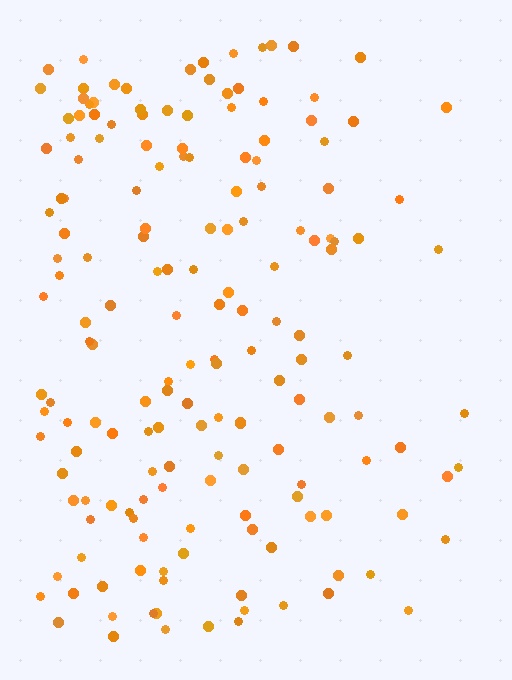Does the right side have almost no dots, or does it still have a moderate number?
Still a moderate number, just noticeably fewer than the left.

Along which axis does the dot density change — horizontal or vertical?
Horizontal.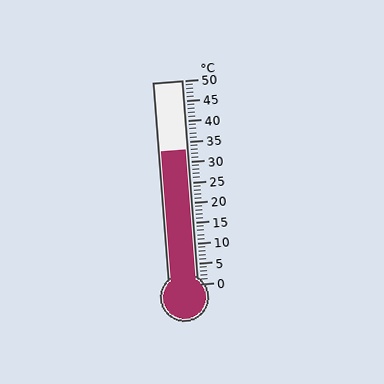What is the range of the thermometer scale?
The thermometer scale ranges from 0°C to 50°C.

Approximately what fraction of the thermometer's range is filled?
The thermometer is filled to approximately 65% of its range.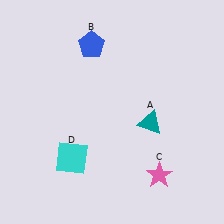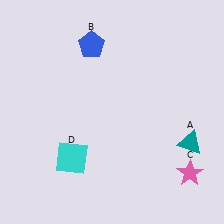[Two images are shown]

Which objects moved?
The objects that moved are: the teal triangle (A), the pink star (C).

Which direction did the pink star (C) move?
The pink star (C) moved right.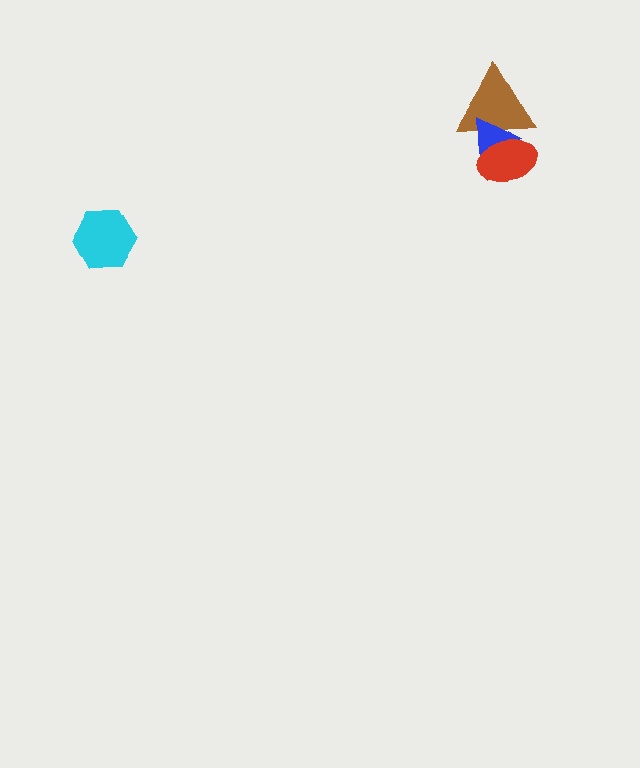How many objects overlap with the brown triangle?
2 objects overlap with the brown triangle.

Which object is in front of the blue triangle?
The red ellipse is in front of the blue triangle.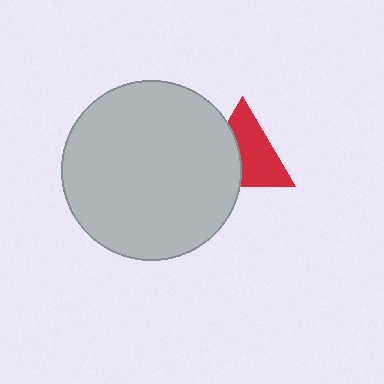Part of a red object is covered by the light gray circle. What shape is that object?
It is a triangle.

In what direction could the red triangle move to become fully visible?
The red triangle could move right. That would shift it out from behind the light gray circle entirely.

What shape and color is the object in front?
The object in front is a light gray circle.